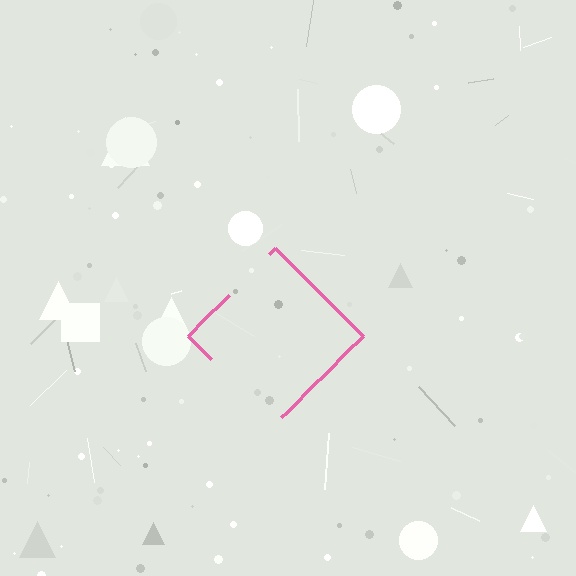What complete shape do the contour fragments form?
The contour fragments form a diamond.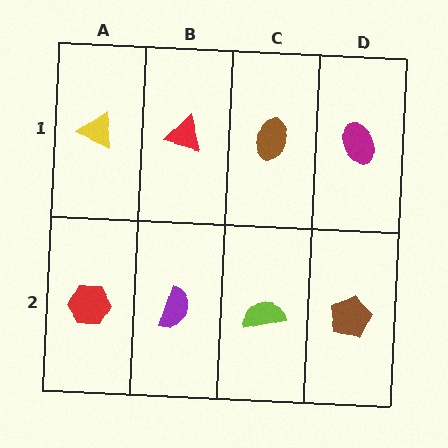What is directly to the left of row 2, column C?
A purple semicircle.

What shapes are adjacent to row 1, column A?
A red hexagon (row 2, column A), a red triangle (row 1, column B).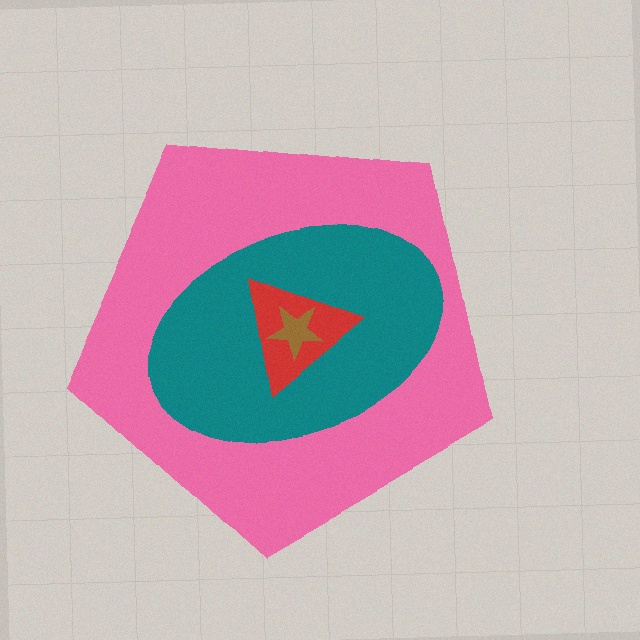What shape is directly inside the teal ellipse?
The red triangle.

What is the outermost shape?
The pink pentagon.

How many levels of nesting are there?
4.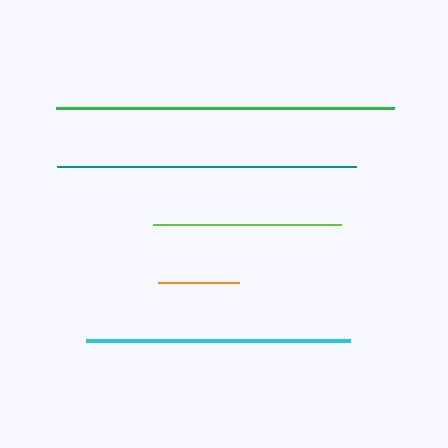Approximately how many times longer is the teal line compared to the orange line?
The teal line is approximately 3.7 times the length of the orange line.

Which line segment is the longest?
The green line is the longest at approximately 337 pixels.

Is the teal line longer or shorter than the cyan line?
The teal line is longer than the cyan line.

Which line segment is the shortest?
The orange line is the shortest at approximately 81 pixels.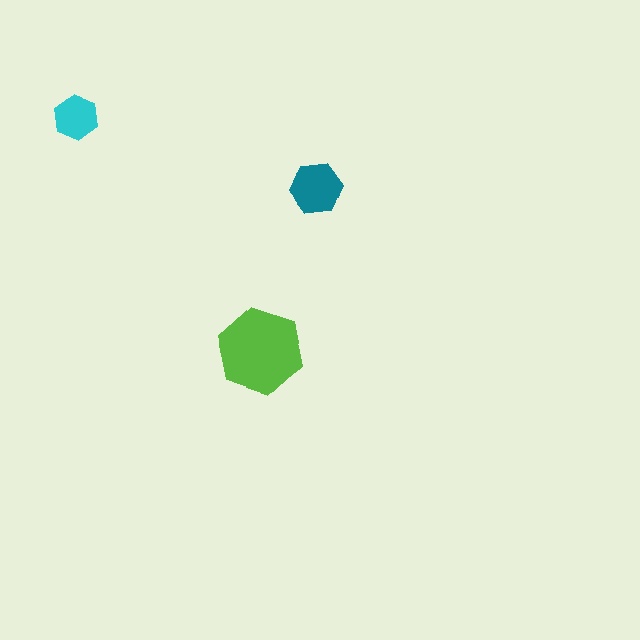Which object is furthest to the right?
The teal hexagon is rightmost.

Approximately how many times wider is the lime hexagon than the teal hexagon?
About 1.5 times wider.